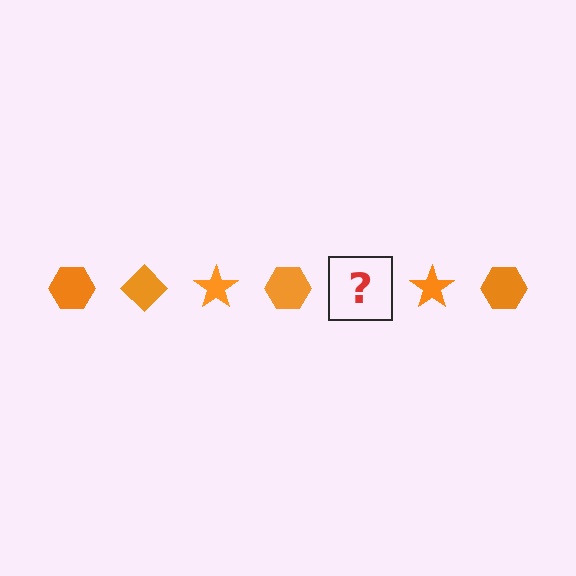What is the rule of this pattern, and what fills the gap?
The rule is that the pattern cycles through hexagon, diamond, star shapes in orange. The gap should be filled with an orange diamond.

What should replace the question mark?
The question mark should be replaced with an orange diamond.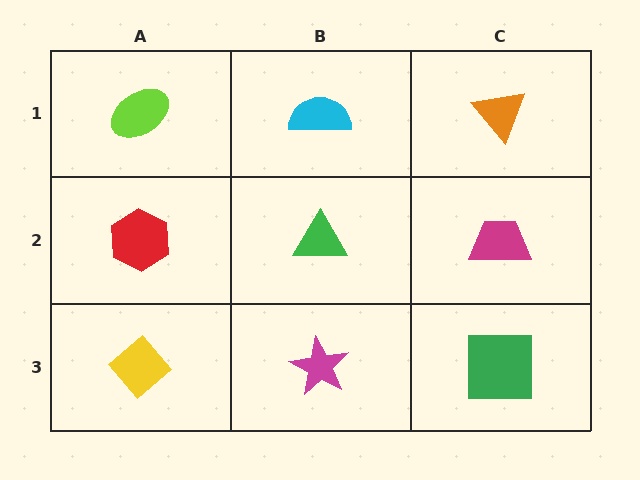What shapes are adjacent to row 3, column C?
A magenta trapezoid (row 2, column C), a magenta star (row 3, column B).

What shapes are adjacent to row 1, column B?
A green triangle (row 2, column B), a lime ellipse (row 1, column A), an orange triangle (row 1, column C).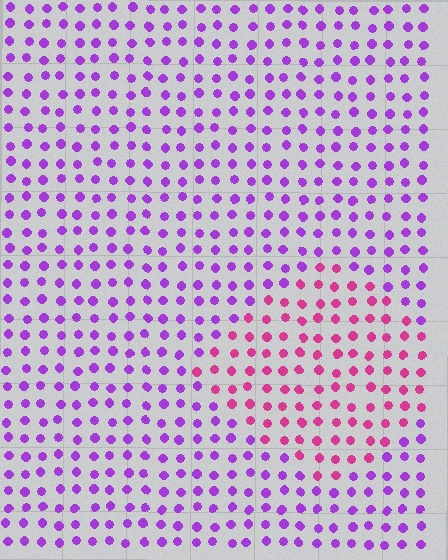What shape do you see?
I see a diamond.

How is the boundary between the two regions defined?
The boundary is defined purely by a slight shift in hue (about 45 degrees). Spacing, size, and orientation are identical on both sides.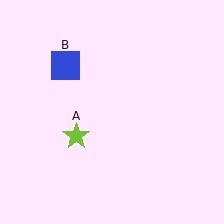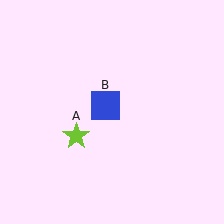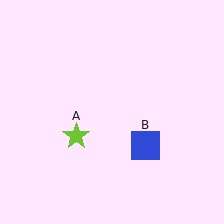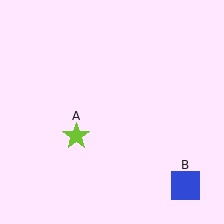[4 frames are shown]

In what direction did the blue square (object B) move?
The blue square (object B) moved down and to the right.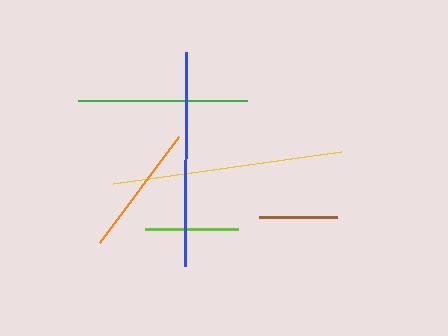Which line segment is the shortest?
The brown line is the shortest at approximately 78 pixels.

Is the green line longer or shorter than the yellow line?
The yellow line is longer than the green line.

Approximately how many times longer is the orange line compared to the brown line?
The orange line is approximately 1.7 times the length of the brown line.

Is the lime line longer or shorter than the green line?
The green line is longer than the lime line.